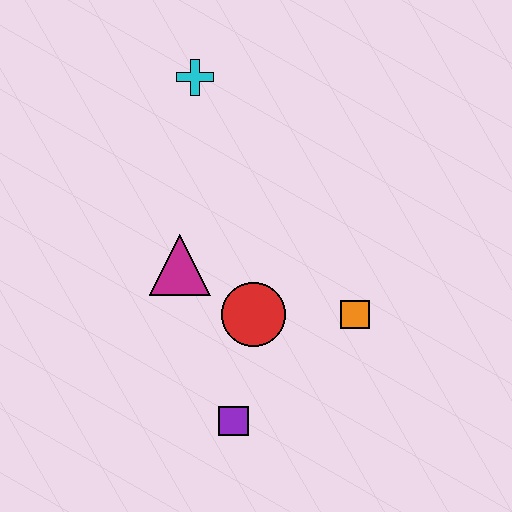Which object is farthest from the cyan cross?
The purple square is farthest from the cyan cross.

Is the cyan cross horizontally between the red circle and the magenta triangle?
Yes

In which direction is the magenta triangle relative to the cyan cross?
The magenta triangle is below the cyan cross.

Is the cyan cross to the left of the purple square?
Yes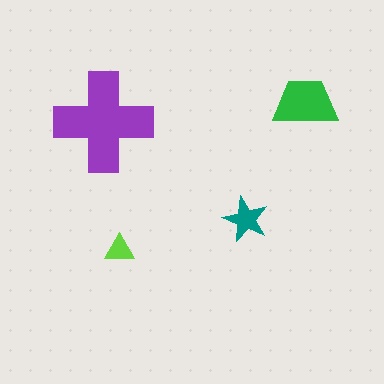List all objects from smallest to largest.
The lime triangle, the teal star, the green trapezoid, the purple cross.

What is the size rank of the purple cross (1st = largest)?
1st.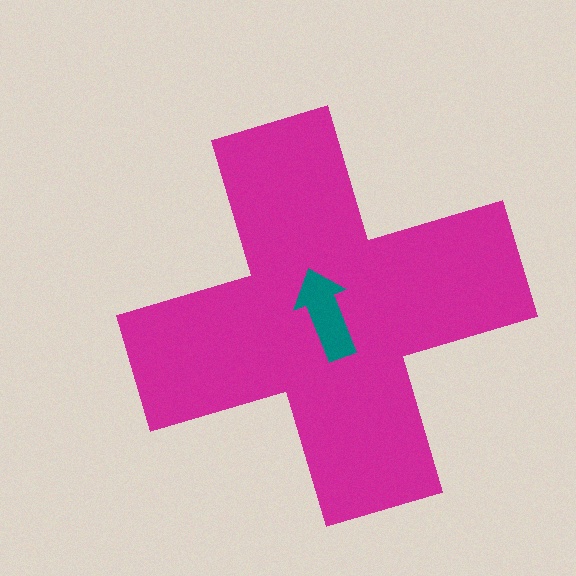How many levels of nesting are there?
2.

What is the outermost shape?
The magenta cross.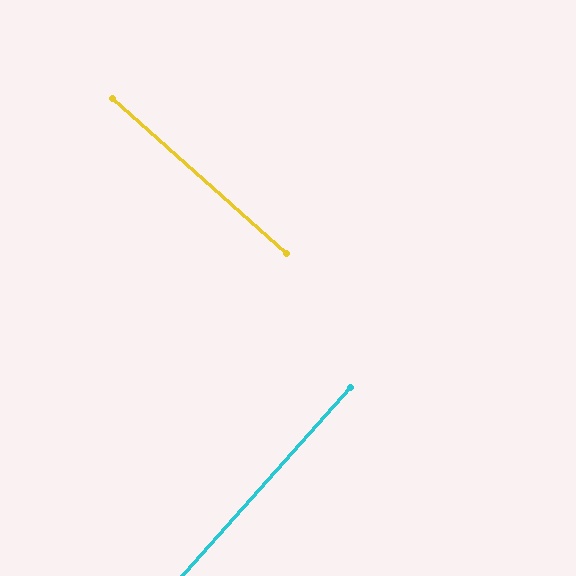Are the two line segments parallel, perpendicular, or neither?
Perpendicular — they meet at approximately 90°.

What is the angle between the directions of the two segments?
Approximately 90 degrees.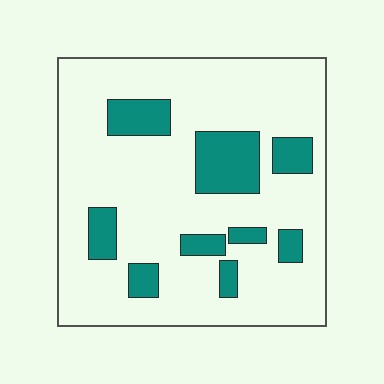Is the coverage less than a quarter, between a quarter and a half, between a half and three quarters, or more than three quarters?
Less than a quarter.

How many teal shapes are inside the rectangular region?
9.